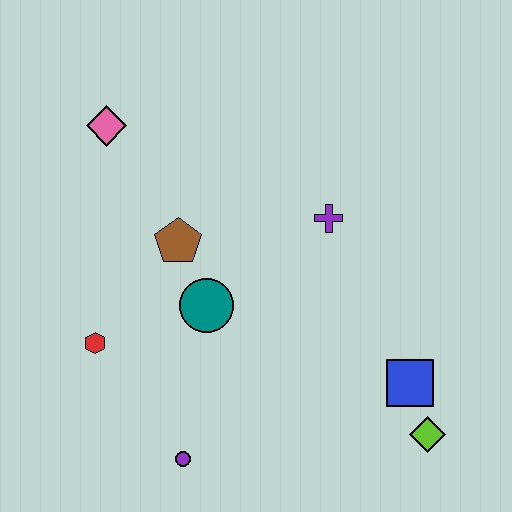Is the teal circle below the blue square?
No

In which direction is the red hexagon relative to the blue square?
The red hexagon is to the left of the blue square.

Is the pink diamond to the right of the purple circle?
No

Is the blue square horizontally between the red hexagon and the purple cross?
No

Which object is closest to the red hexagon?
The teal circle is closest to the red hexagon.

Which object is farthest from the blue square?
The pink diamond is farthest from the blue square.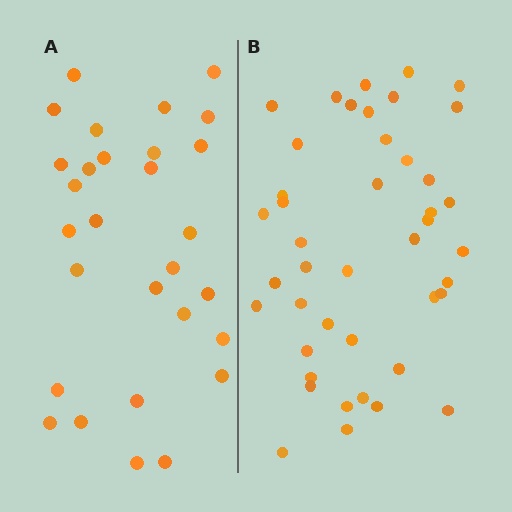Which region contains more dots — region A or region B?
Region B (the right region) has more dots.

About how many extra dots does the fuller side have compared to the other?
Region B has approximately 15 more dots than region A.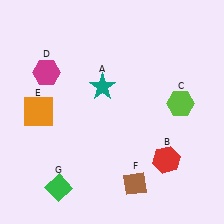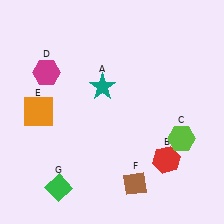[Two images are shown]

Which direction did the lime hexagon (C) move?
The lime hexagon (C) moved down.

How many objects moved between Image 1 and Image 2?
1 object moved between the two images.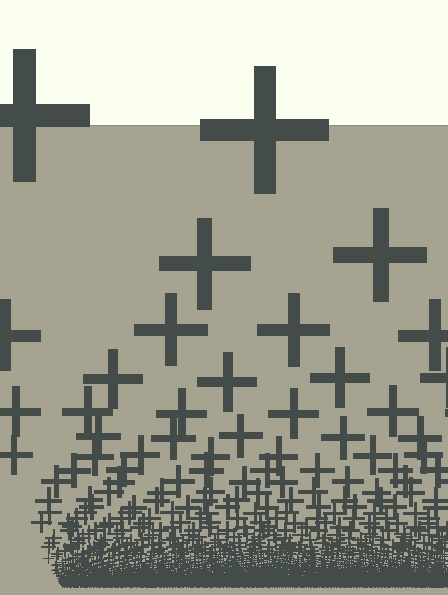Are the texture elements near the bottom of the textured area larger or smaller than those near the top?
Smaller. The gradient is inverted — elements near the bottom are smaller and denser.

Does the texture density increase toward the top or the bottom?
Density increases toward the bottom.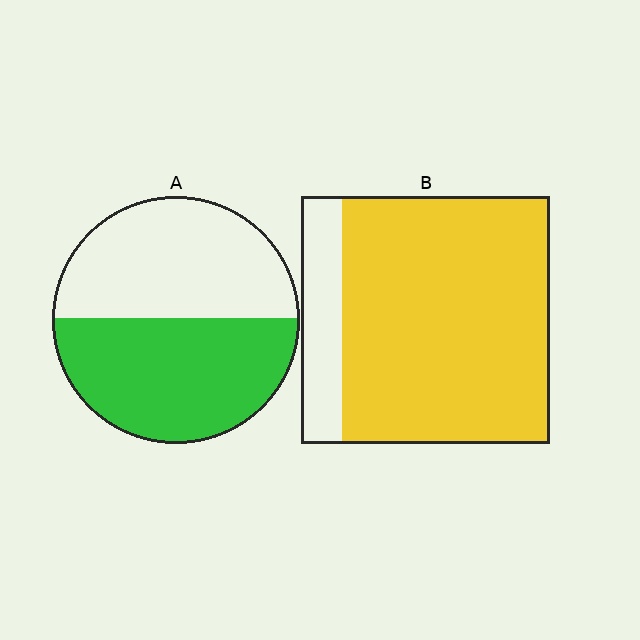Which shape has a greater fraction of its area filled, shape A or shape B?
Shape B.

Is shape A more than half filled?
Roughly half.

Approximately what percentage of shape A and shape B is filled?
A is approximately 50% and B is approximately 85%.